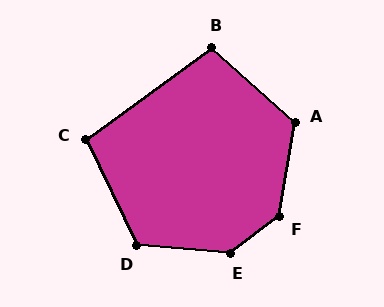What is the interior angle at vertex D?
Approximately 121 degrees (obtuse).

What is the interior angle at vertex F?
Approximately 137 degrees (obtuse).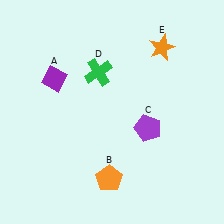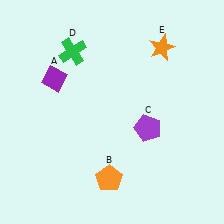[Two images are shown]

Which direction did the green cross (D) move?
The green cross (D) moved left.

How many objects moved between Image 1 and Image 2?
1 object moved between the two images.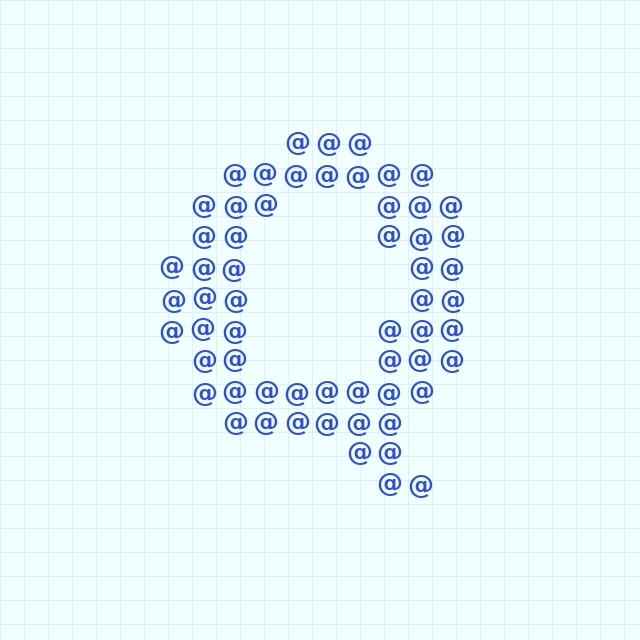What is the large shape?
The large shape is the letter Q.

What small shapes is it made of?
It is made of small at signs.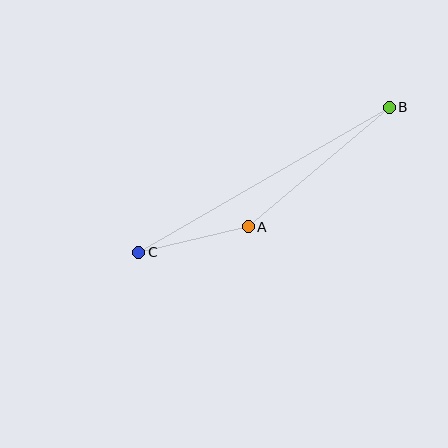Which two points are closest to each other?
Points A and C are closest to each other.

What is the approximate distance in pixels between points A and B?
The distance between A and B is approximately 185 pixels.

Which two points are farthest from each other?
Points B and C are farthest from each other.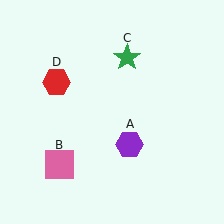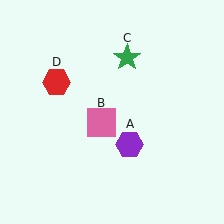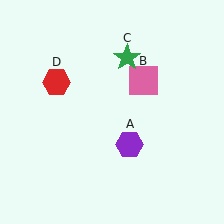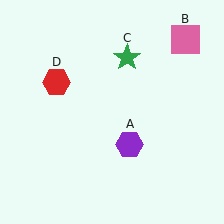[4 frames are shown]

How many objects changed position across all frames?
1 object changed position: pink square (object B).